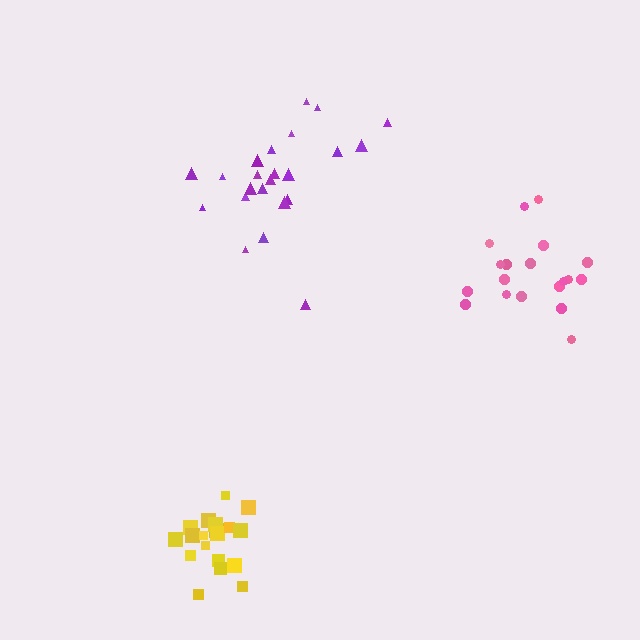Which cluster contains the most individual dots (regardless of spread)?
Purple (23).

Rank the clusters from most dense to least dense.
yellow, pink, purple.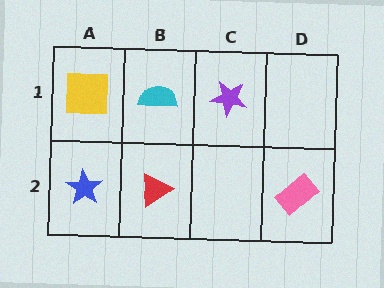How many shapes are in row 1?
3 shapes.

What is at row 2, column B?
A red triangle.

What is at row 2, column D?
A pink rectangle.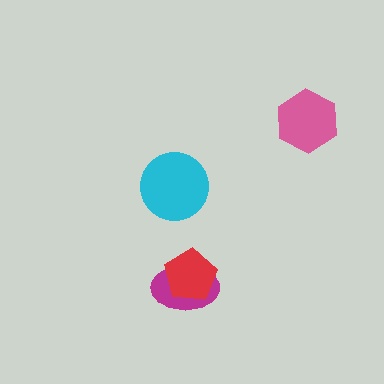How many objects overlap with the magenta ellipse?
1 object overlaps with the magenta ellipse.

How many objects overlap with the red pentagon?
1 object overlaps with the red pentagon.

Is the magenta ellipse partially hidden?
Yes, it is partially covered by another shape.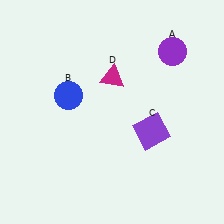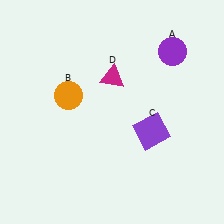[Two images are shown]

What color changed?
The circle (B) changed from blue in Image 1 to orange in Image 2.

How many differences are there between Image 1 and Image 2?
There is 1 difference between the two images.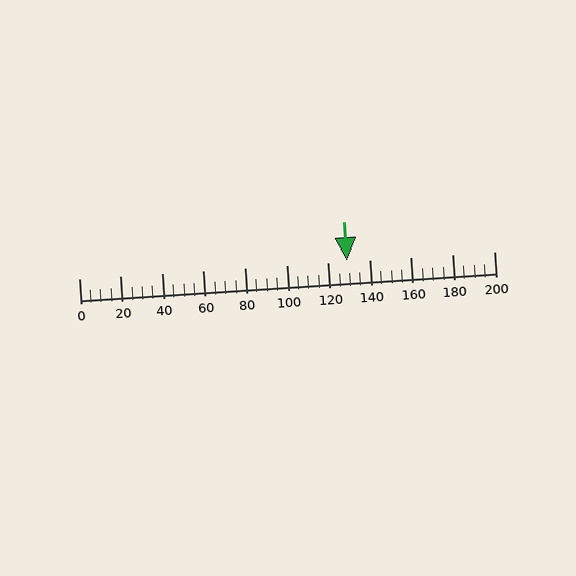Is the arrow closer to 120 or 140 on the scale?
The arrow is closer to 120.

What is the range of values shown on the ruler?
The ruler shows values from 0 to 200.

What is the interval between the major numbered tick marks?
The major tick marks are spaced 20 units apart.